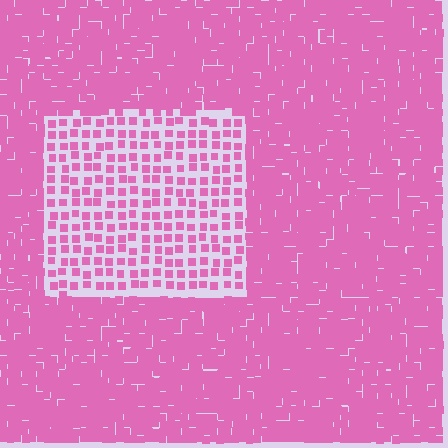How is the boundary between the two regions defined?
The boundary is defined by a change in element density (approximately 2.6x ratio). All elements are the same color, size, and shape.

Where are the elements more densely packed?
The elements are more densely packed outside the rectangle boundary.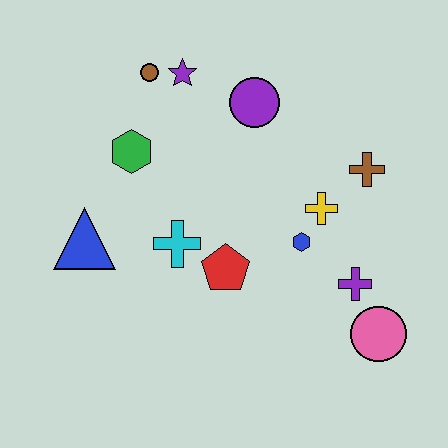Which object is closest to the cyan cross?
The red pentagon is closest to the cyan cross.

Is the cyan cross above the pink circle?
Yes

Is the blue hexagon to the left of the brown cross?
Yes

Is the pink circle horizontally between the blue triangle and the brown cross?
No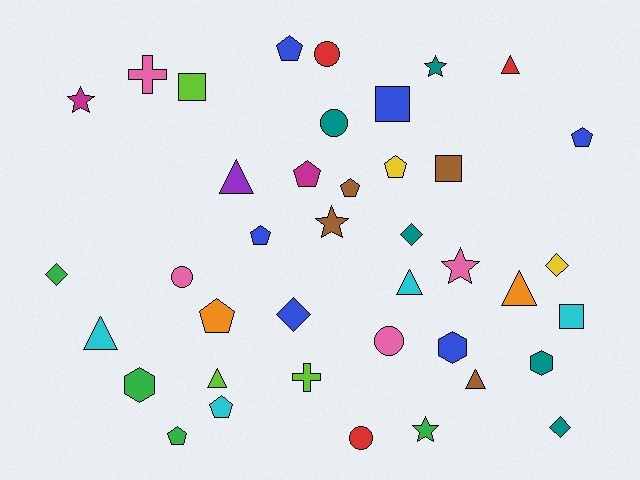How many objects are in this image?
There are 40 objects.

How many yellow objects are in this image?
There are 2 yellow objects.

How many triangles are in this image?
There are 7 triangles.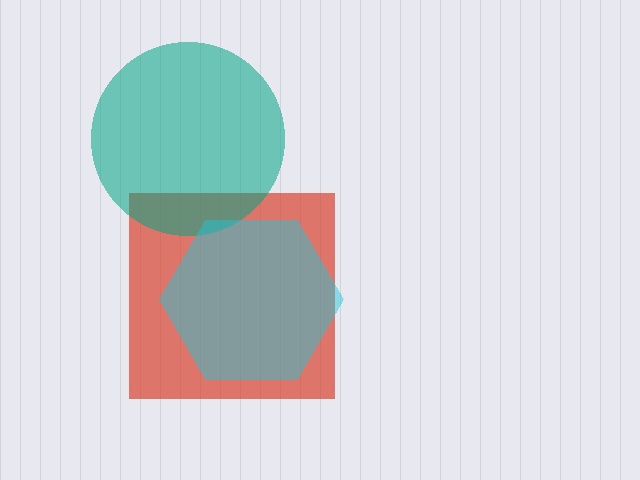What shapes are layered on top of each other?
The layered shapes are: a red square, a teal circle, a cyan hexagon.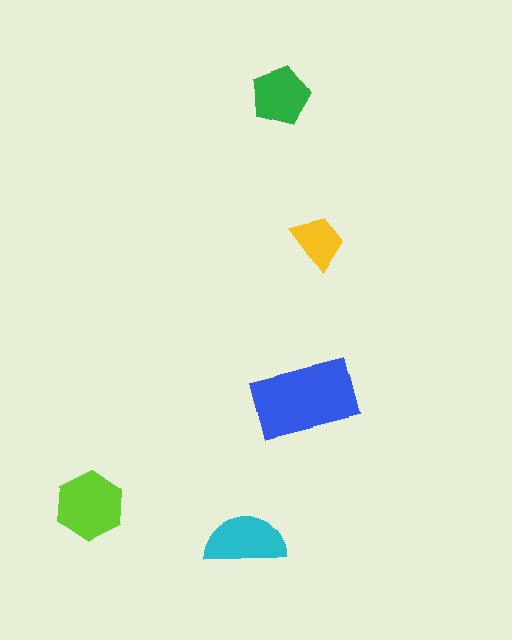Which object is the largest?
The blue rectangle.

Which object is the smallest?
The yellow trapezoid.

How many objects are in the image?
There are 5 objects in the image.